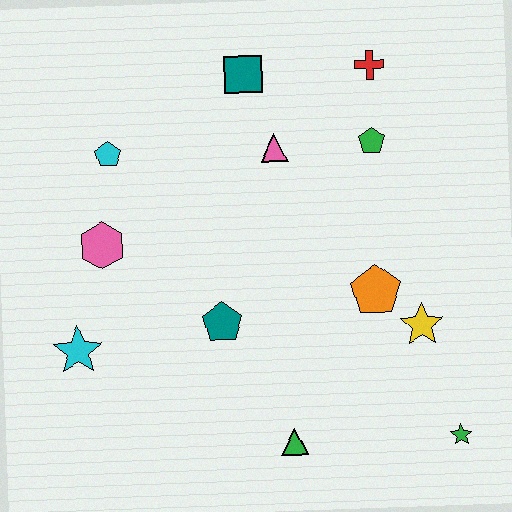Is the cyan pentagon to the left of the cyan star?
No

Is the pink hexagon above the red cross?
No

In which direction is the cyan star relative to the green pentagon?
The cyan star is to the left of the green pentagon.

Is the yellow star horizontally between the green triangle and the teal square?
No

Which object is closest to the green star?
The yellow star is closest to the green star.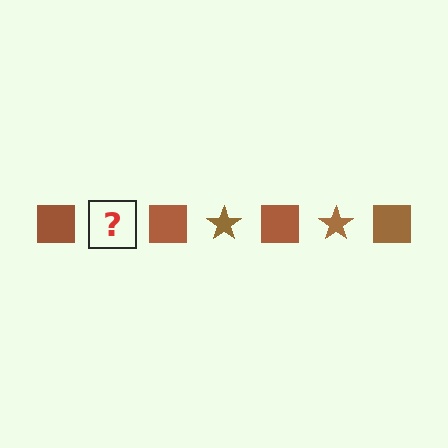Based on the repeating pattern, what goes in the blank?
The blank should be a brown star.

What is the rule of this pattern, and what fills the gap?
The rule is that the pattern cycles through square, star shapes in brown. The gap should be filled with a brown star.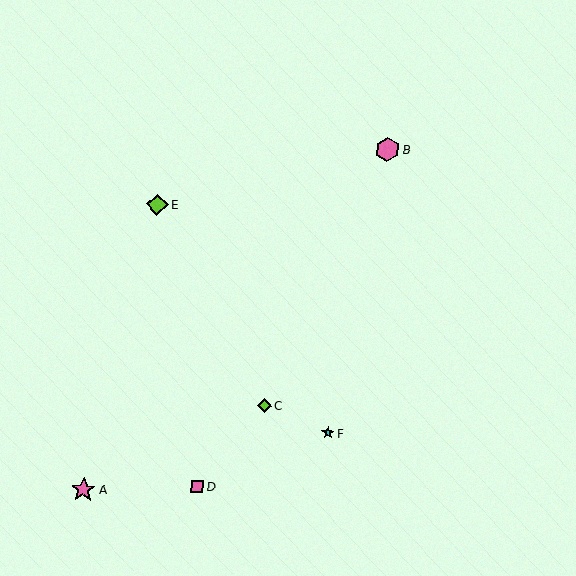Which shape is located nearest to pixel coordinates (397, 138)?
The pink hexagon (labeled B) at (387, 149) is nearest to that location.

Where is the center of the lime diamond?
The center of the lime diamond is at (157, 204).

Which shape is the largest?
The pink star (labeled A) is the largest.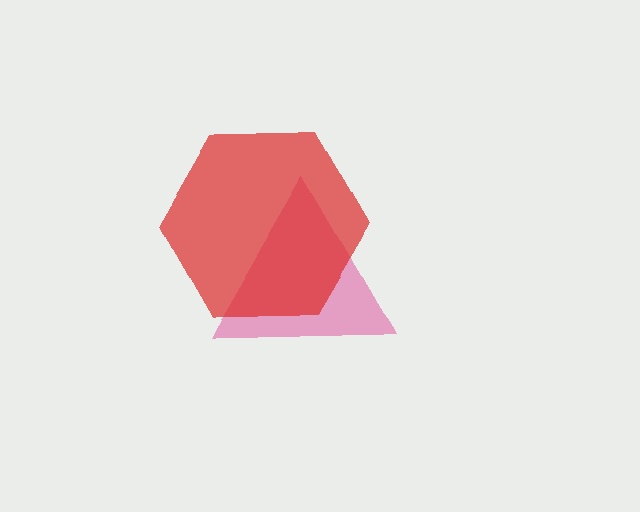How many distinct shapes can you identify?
There are 2 distinct shapes: a pink triangle, a red hexagon.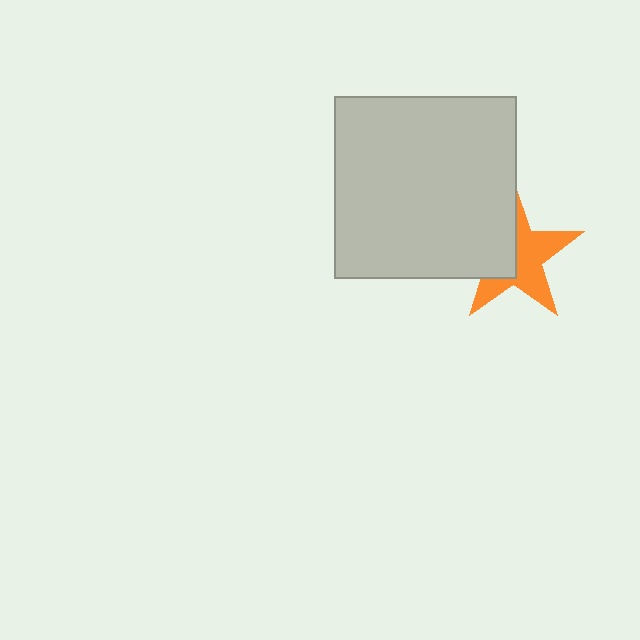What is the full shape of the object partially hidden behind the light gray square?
The partially hidden object is an orange star.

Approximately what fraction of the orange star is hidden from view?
Roughly 45% of the orange star is hidden behind the light gray square.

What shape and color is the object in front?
The object in front is a light gray square.